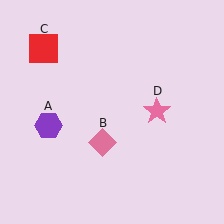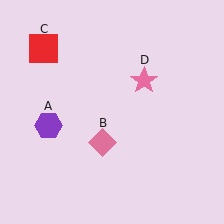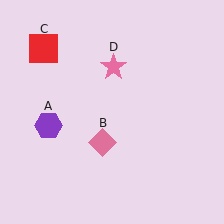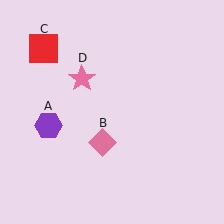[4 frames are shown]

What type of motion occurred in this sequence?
The pink star (object D) rotated counterclockwise around the center of the scene.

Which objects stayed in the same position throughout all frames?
Purple hexagon (object A) and pink diamond (object B) and red square (object C) remained stationary.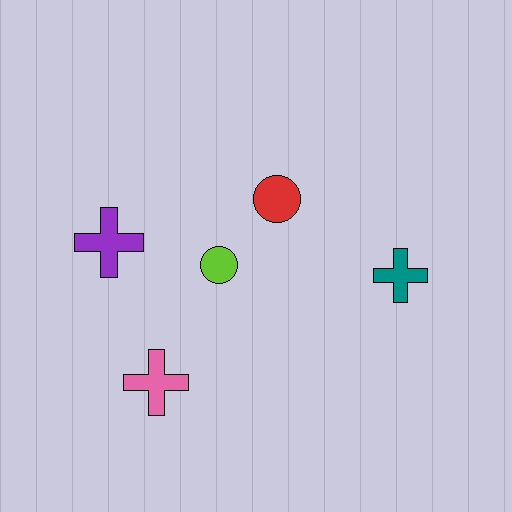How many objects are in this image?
There are 5 objects.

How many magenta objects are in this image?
There are no magenta objects.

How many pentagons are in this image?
There are no pentagons.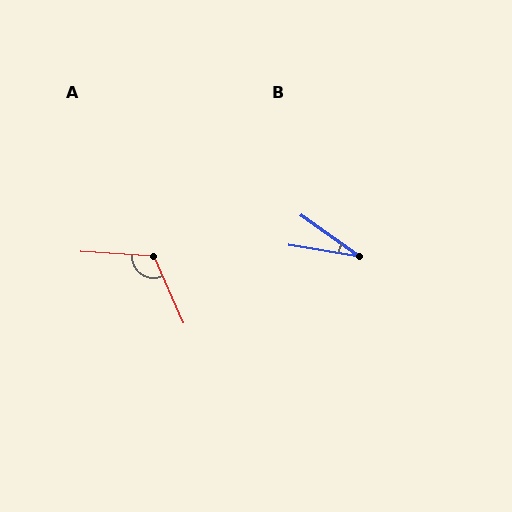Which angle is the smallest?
B, at approximately 26 degrees.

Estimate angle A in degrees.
Approximately 118 degrees.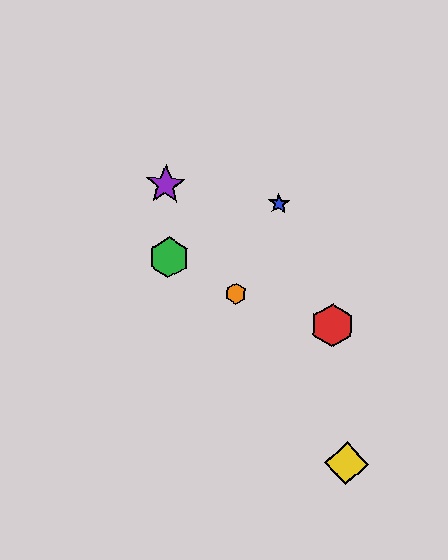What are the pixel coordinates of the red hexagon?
The red hexagon is at (333, 325).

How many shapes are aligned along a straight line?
3 shapes (the yellow diamond, the purple star, the orange hexagon) are aligned along a straight line.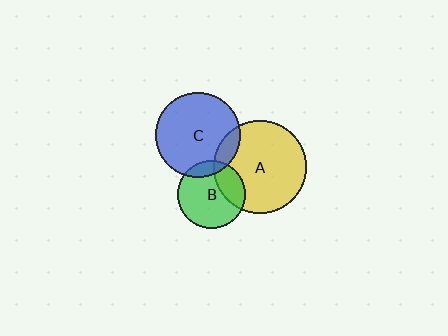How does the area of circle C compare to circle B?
Approximately 1.6 times.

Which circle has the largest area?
Circle A (yellow).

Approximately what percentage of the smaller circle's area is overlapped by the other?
Approximately 10%.